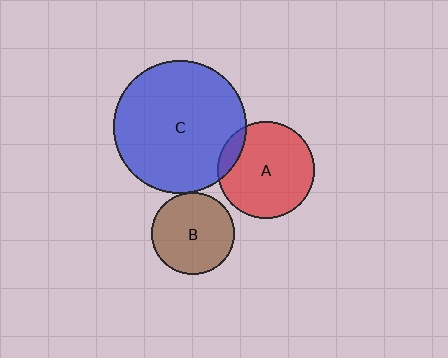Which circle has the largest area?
Circle C (blue).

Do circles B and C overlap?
Yes.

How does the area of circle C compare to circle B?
Approximately 2.6 times.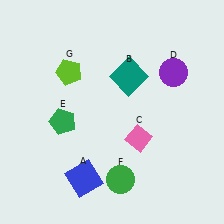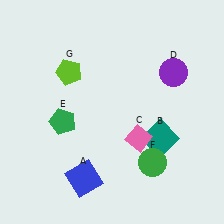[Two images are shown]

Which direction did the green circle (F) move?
The green circle (F) moved right.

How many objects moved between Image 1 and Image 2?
2 objects moved between the two images.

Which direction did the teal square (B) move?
The teal square (B) moved down.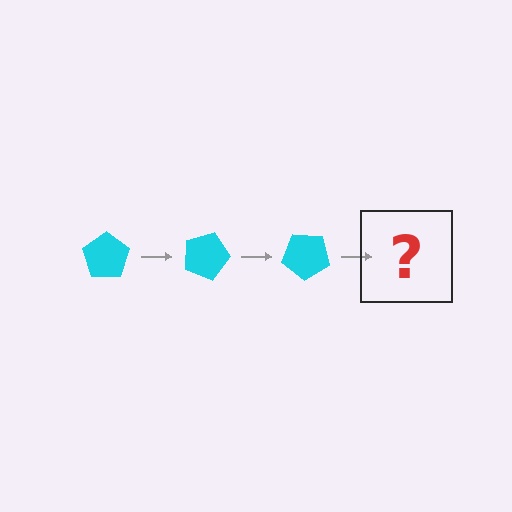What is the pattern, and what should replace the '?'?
The pattern is that the pentagon rotates 20 degrees each step. The '?' should be a cyan pentagon rotated 60 degrees.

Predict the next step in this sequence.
The next step is a cyan pentagon rotated 60 degrees.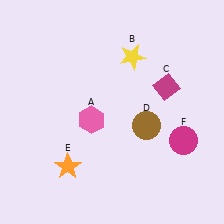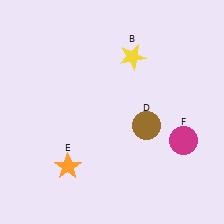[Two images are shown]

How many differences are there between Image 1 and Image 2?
There are 2 differences between the two images.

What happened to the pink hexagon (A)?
The pink hexagon (A) was removed in Image 2. It was in the bottom-left area of Image 1.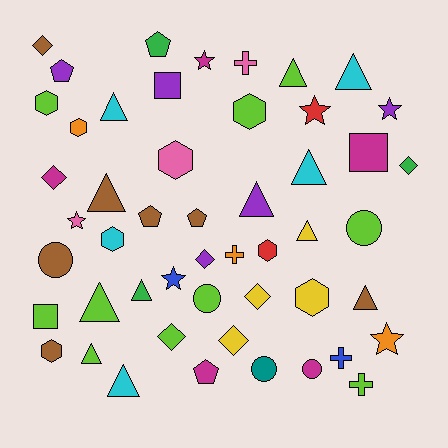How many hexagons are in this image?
There are 8 hexagons.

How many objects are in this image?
There are 50 objects.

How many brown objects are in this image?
There are 7 brown objects.